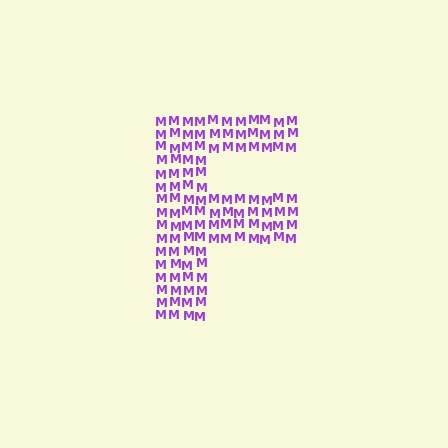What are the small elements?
The small elements are letter M's.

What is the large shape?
The large shape is the letter F.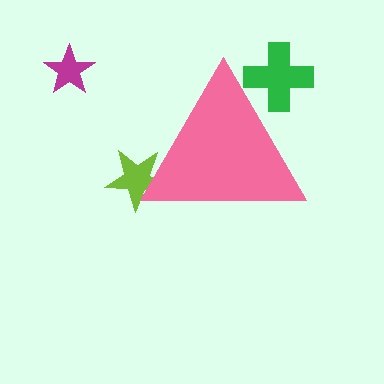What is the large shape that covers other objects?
A pink triangle.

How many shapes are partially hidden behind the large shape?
2 shapes are partially hidden.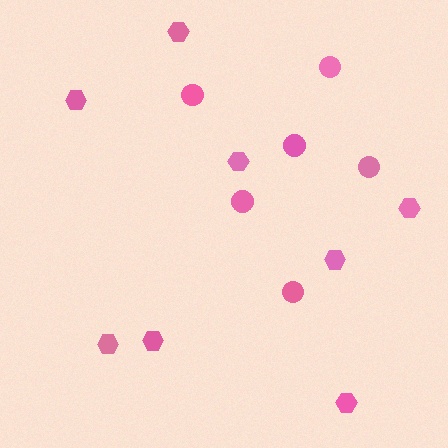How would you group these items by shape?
There are 2 groups: one group of hexagons (8) and one group of circles (6).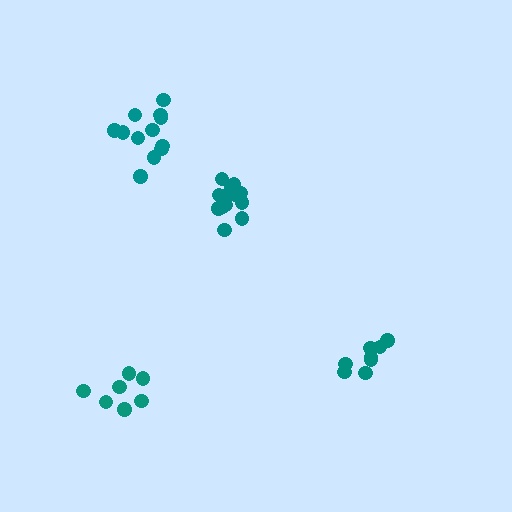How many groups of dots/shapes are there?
There are 4 groups.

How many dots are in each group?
Group 1: 8 dots, Group 2: 13 dots, Group 3: 7 dots, Group 4: 12 dots (40 total).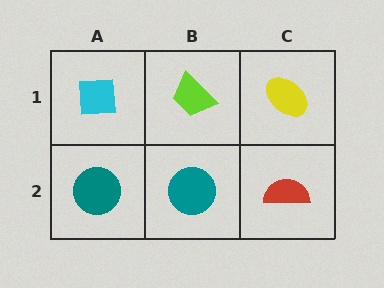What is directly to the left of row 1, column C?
A lime trapezoid.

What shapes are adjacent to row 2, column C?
A yellow ellipse (row 1, column C), a teal circle (row 2, column B).